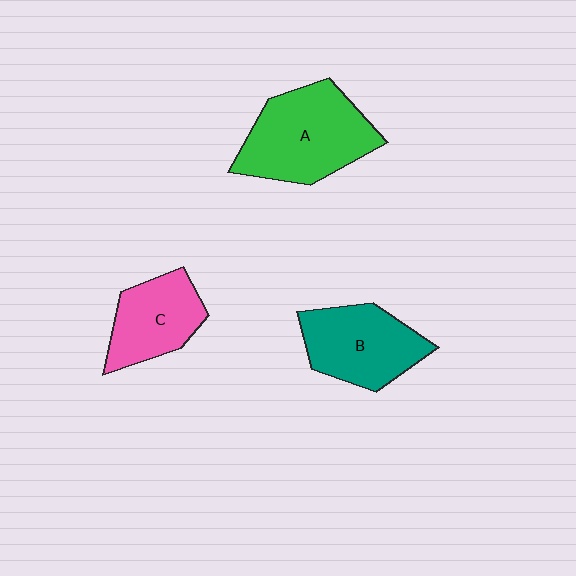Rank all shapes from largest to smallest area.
From largest to smallest: A (green), B (teal), C (pink).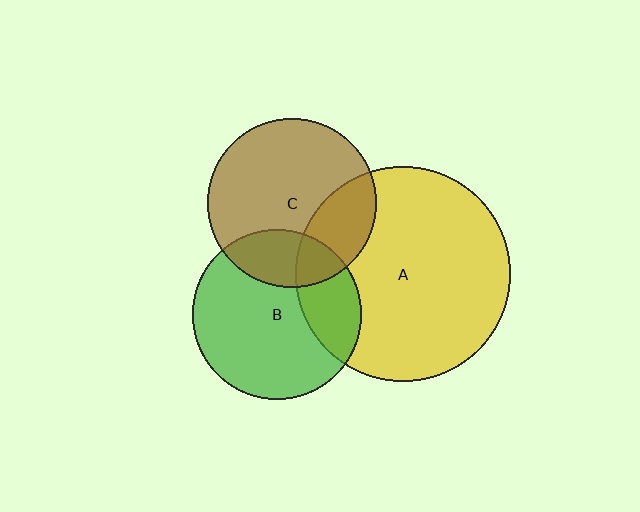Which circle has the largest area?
Circle A (yellow).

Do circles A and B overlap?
Yes.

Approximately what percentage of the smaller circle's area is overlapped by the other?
Approximately 25%.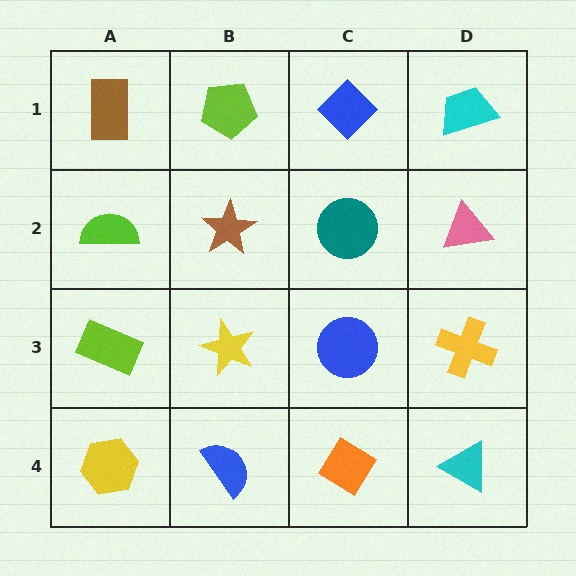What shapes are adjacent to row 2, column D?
A cyan trapezoid (row 1, column D), a yellow cross (row 3, column D), a teal circle (row 2, column C).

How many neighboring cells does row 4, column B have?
3.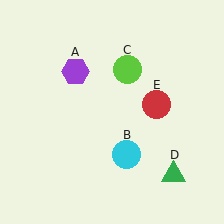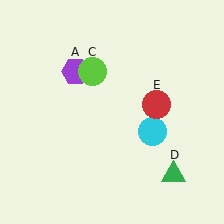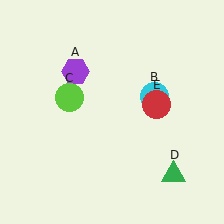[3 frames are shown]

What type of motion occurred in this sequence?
The cyan circle (object B), lime circle (object C) rotated counterclockwise around the center of the scene.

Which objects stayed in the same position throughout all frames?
Purple hexagon (object A) and green triangle (object D) and red circle (object E) remained stationary.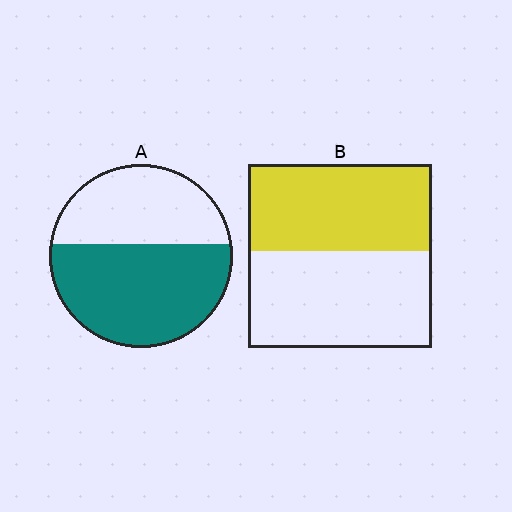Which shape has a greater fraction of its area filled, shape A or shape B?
Shape A.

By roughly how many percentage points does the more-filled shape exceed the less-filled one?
By roughly 10 percentage points (A over B).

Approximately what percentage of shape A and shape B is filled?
A is approximately 60% and B is approximately 45%.